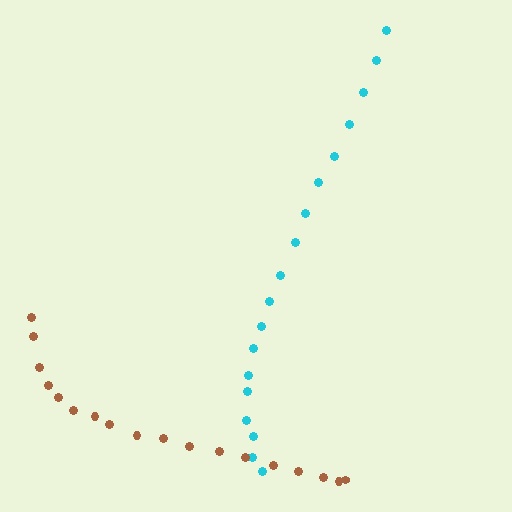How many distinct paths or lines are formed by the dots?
There are 2 distinct paths.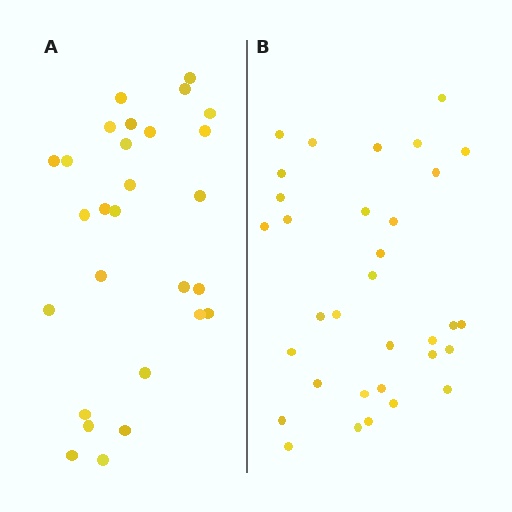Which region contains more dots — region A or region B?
Region B (the right region) has more dots.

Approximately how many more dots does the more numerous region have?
Region B has about 5 more dots than region A.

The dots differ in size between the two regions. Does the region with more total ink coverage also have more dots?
No. Region A has more total ink coverage because its dots are larger, but region B actually contains more individual dots. Total area can be misleading — the number of items is what matters here.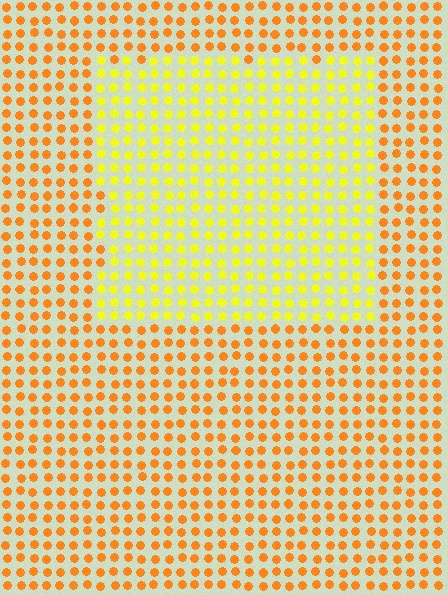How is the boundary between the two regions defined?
The boundary is defined purely by a slight shift in hue (about 35 degrees). Spacing, size, and orientation are identical on both sides.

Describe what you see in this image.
The image is filled with small orange elements in a uniform arrangement. A rectangle-shaped region is visible where the elements are tinted to a slightly different hue, forming a subtle color boundary.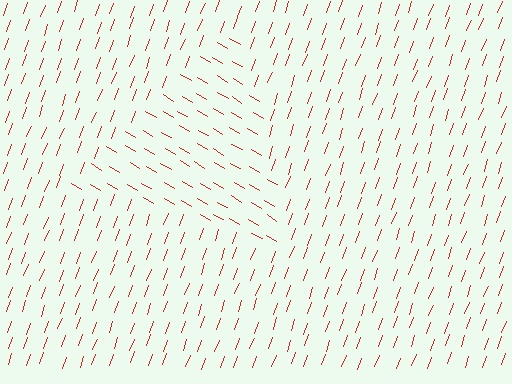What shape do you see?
I see a triangle.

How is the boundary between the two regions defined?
The boundary is defined purely by a change in line orientation (approximately 79 degrees difference). All lines are the same color and thickness.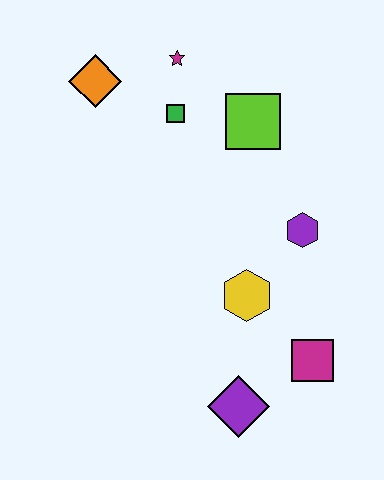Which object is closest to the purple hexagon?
The yellow hexagon is closest to the purple hexagon.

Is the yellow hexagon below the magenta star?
Yes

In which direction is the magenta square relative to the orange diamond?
The magenta square is below the orange diamond.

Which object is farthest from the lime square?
The purple diamond is farthest from the lime square.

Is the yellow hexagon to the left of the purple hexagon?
Yes